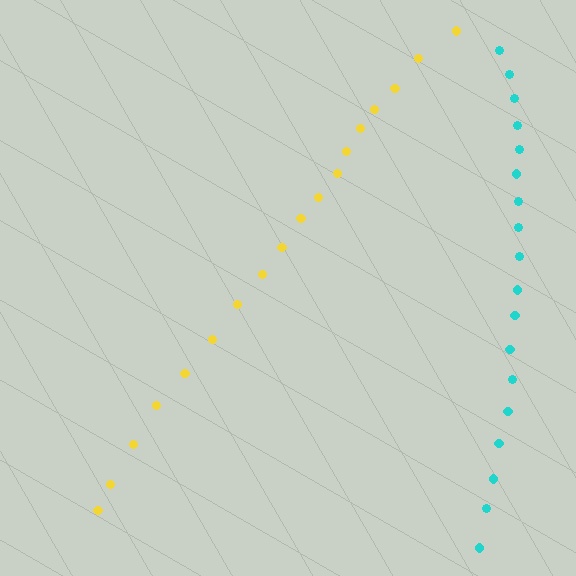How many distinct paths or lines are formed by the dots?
There are 2 distinct paths.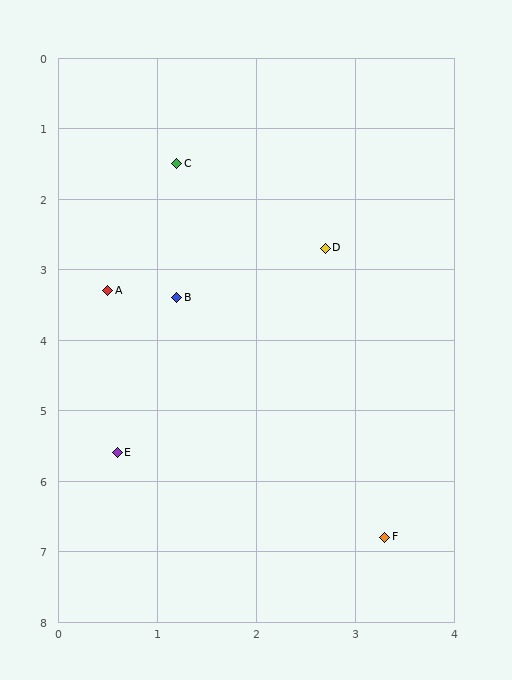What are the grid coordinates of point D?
Point D is at approximately (2.7, 2.7).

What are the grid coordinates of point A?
Point A is at approximately (0.5, 3.3).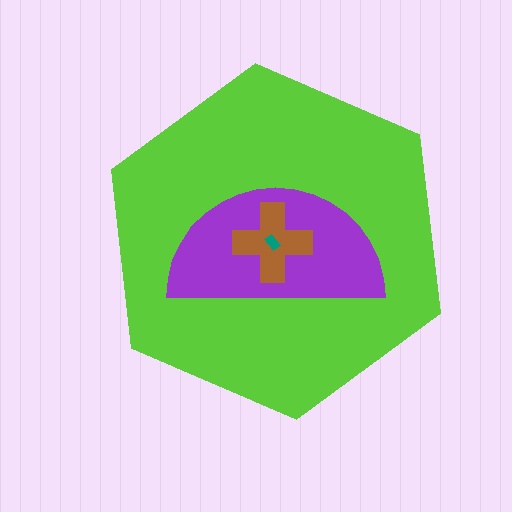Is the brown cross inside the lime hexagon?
Yes.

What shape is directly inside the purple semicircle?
The brown cross.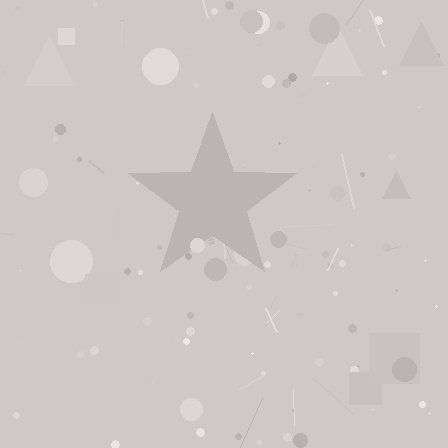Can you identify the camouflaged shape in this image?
The camouflaged shape is a star.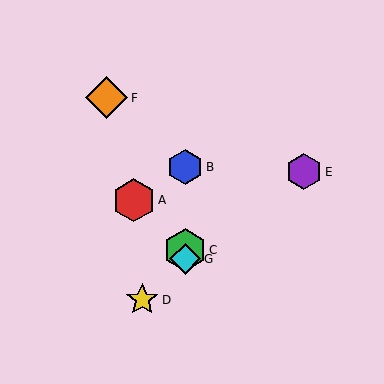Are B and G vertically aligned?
Yes, both are at x≈185.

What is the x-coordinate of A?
Object A is at x≈134.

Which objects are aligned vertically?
Objects B, C, G are aligned vertically.